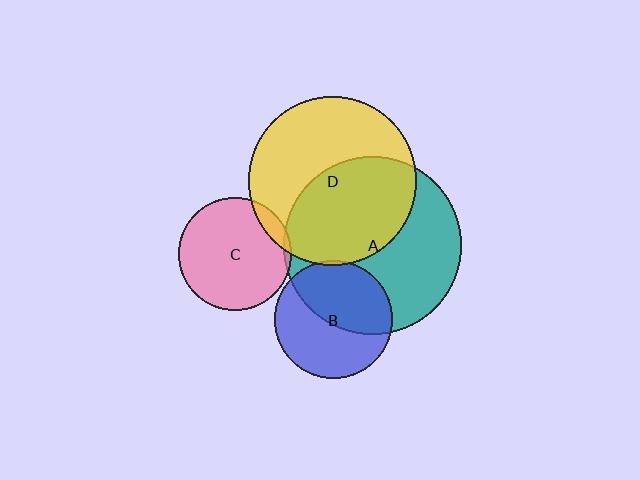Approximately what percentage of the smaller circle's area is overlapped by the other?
Approximately 5%.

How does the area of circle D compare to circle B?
Approximately 2.1 times.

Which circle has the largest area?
Circle A (teal).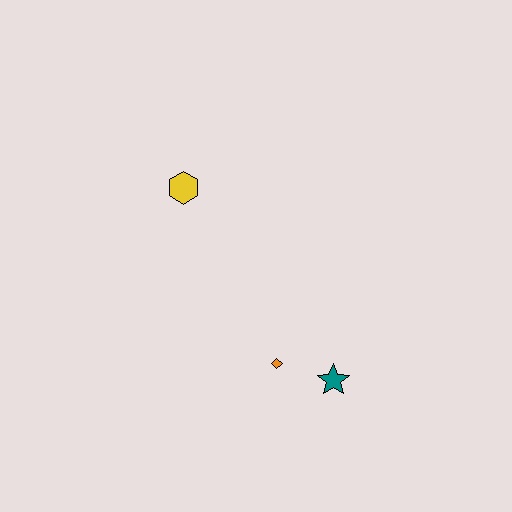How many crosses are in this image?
There are no crosses.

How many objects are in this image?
There are 3 objects.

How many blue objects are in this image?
There are no blue objects.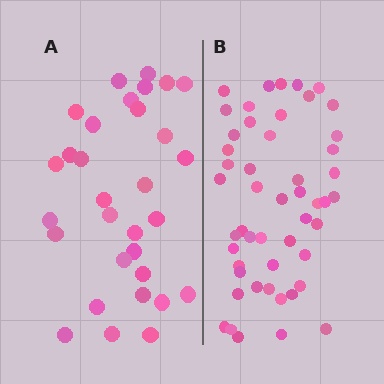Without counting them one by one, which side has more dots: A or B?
Region B (the right region) has more dots.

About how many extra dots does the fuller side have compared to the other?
Region B has approximately 20 more dots than region A.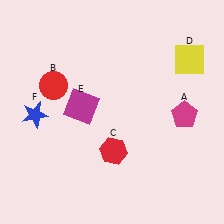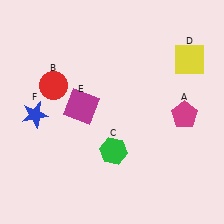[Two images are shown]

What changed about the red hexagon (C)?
In Image 1, C is red. In Image 2, it changed to green.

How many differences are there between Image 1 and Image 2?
There is 1 difference between the two images.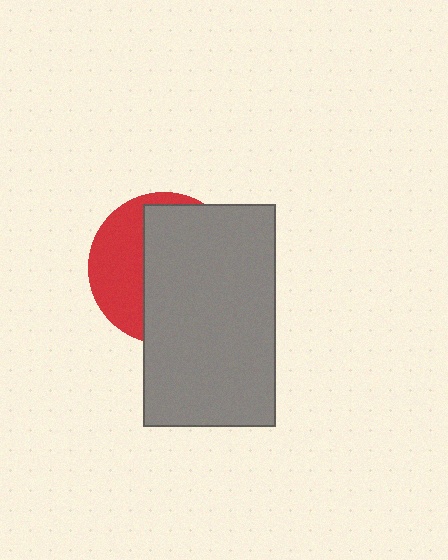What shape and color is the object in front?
The object in front is a gray rectangle.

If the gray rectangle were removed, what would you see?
You would see the complete red circle.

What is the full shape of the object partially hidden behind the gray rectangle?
The partially hidden object is a red circle.